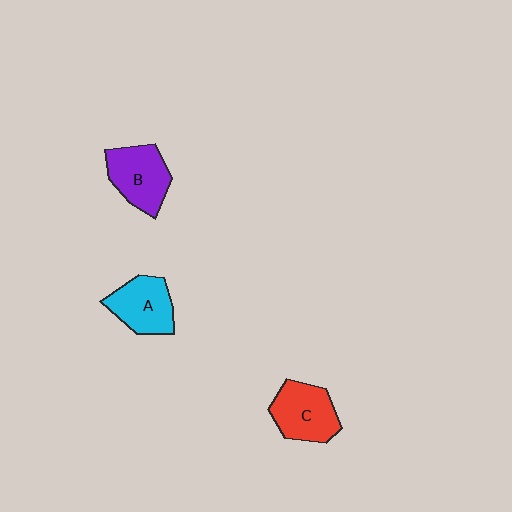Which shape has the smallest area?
Shape A (cyan).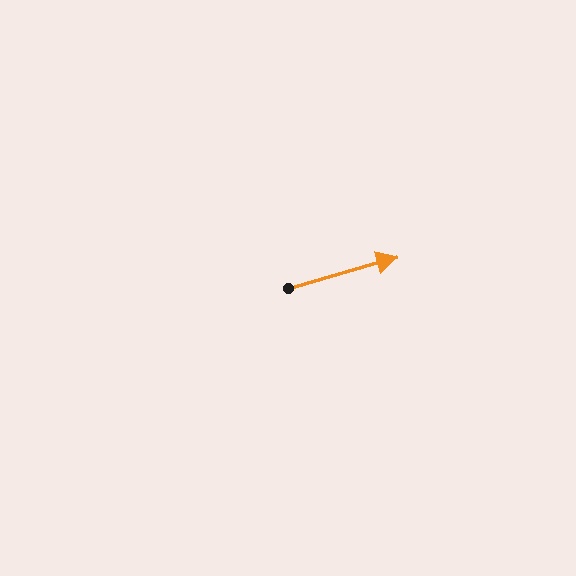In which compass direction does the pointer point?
East.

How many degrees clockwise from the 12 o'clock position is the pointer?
Approximately 74 degrees.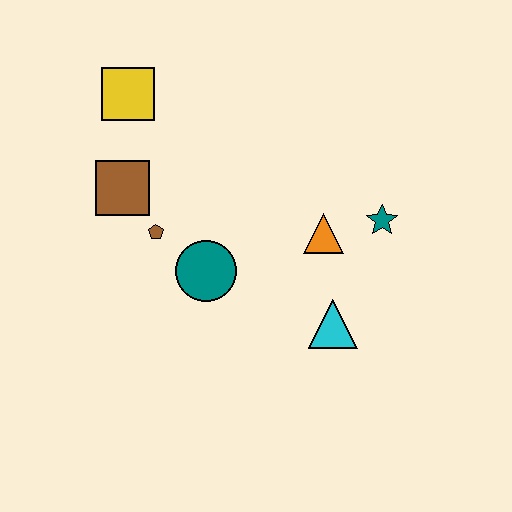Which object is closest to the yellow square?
The brown square is closest to the yellow square.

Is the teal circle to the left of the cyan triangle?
Yes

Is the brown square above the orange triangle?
Yes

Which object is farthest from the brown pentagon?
The teal star is farthest from the brown pentagon.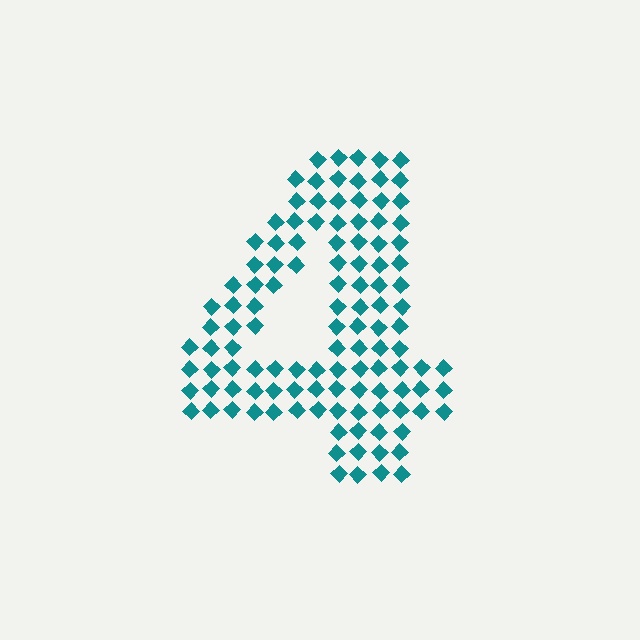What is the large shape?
The large shape is the digit 4.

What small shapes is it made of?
It is made of small diamonds.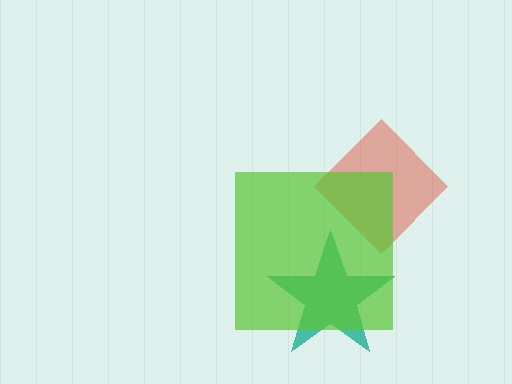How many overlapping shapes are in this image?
There are 3 overlapping shapes in the image.